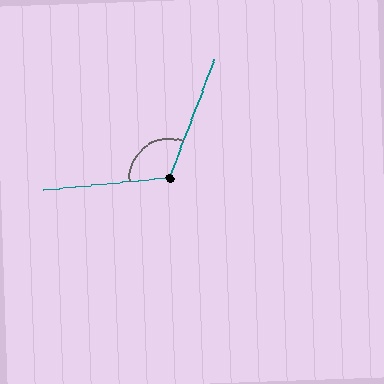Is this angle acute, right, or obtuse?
It is obtuse.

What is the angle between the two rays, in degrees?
Approximately 116 degrees.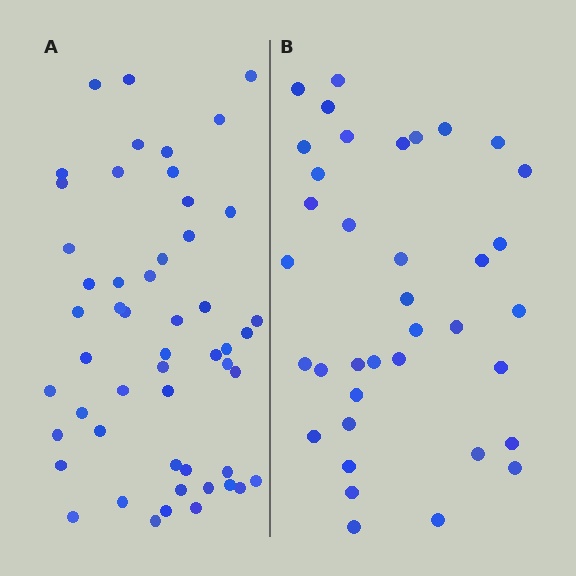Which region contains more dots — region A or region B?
Region A (the left region) has more dots.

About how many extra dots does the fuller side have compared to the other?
Region A has approximately 15 more dots than region B.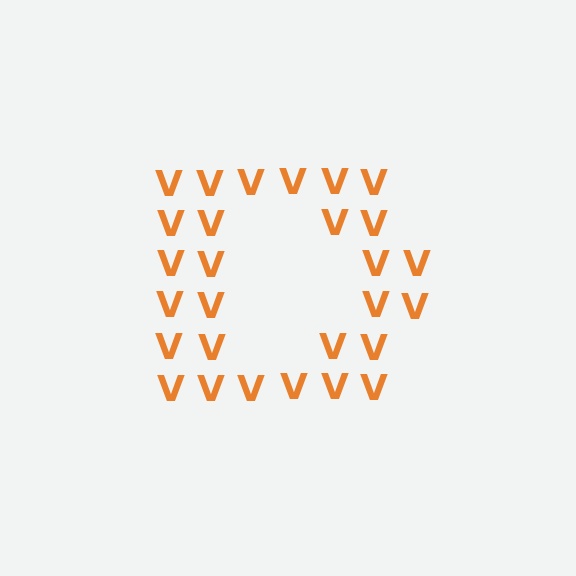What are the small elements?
The small elements are letter V's.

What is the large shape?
The large shape is the letter D.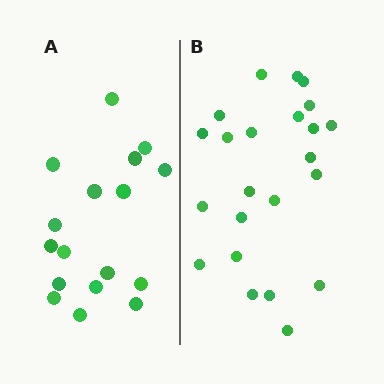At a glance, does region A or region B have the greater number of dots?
Region B (the right region) has more dots.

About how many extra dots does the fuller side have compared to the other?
Region B has about 6 more dots than region A.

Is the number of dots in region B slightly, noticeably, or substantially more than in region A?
Region B has noticeably more, but not dramatically so. The ratio is roughly 1.4 to 1.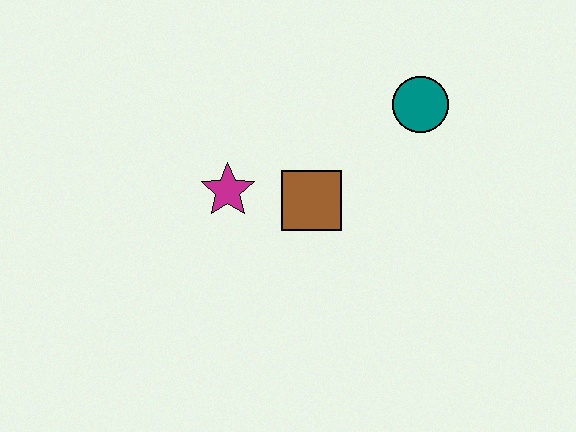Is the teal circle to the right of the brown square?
Yes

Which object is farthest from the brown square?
The teal circle is farthest from the brown square.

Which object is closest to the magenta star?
The brown square is closest to the magenta star.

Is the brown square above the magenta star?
No